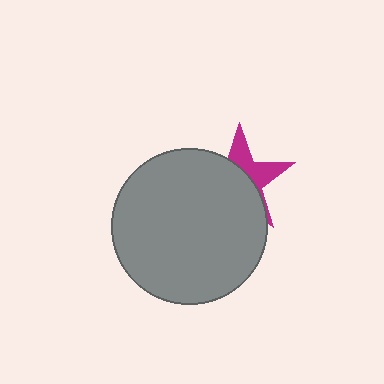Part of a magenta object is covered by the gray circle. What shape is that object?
It is a star.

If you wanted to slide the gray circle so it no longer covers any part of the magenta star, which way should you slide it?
Slide it toward the lower-left — that is the most direct way to separate the two shapes.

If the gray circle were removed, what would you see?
You would see the complete magenta star.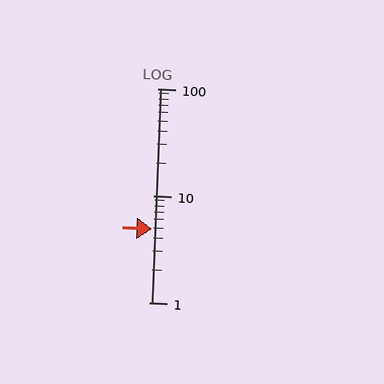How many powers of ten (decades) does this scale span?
The scale spans 2 decades, from 1 to 100.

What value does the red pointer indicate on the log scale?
The pointer indicates approximately 4.9.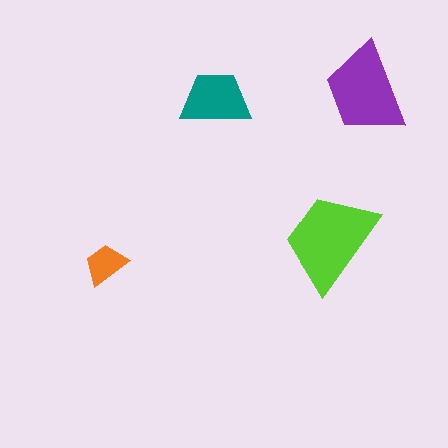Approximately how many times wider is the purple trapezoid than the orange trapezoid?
About 2 times wider.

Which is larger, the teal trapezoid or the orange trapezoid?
The teal one.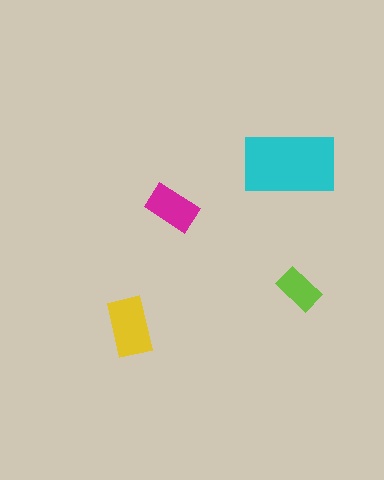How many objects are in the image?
There are 4 objects in the image.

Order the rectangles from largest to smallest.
the cyan one, the yellow one, the magenta one, the lime one.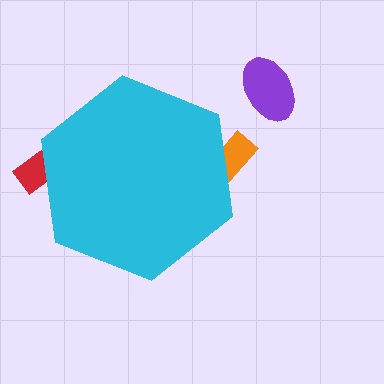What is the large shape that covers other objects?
A cyan hexagon.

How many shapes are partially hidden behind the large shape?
2 shapes are partially hidden.